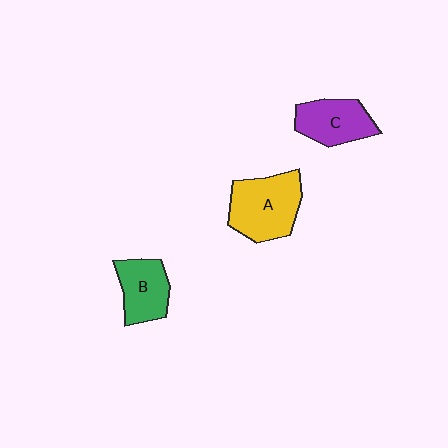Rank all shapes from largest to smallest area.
From largest to smallest: A (yellow), C (purple), B (green).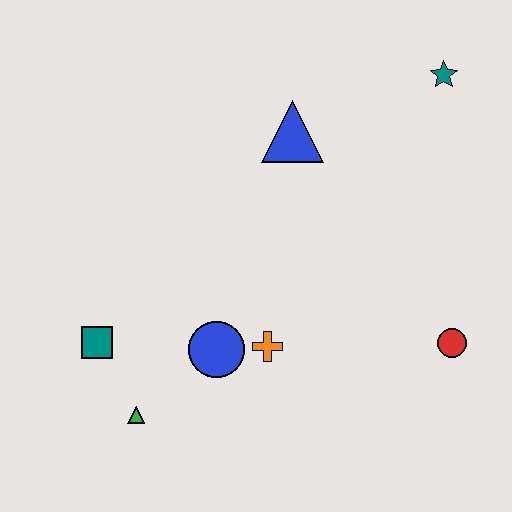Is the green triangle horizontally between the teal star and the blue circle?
No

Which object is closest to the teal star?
The blue triangle is closest to the teal star.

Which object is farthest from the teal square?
The teal star is farthest from the teal square.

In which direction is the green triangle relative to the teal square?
The green triangle is below the teal square.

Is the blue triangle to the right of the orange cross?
Yes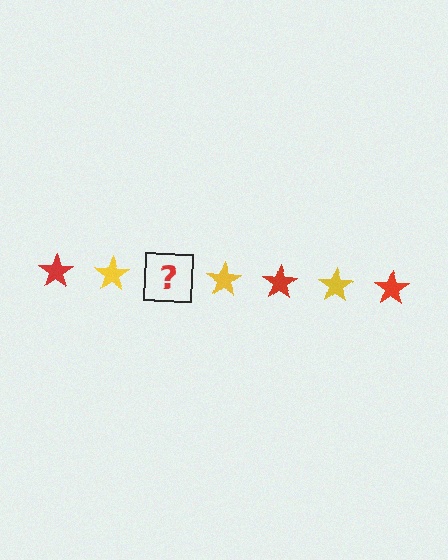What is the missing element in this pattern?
The missing element is a red star.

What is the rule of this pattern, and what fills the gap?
The rule is that the pattern cycles through red, yellow stars. The gap should be filled with a red star.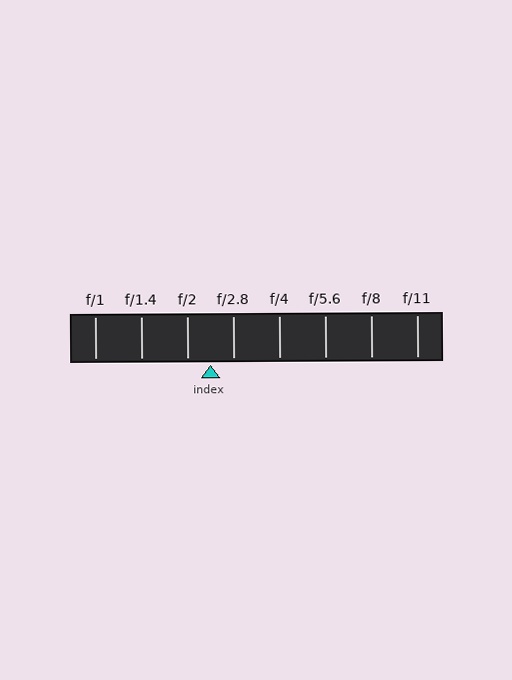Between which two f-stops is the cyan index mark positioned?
The index mark is between f/2 and f/2.8.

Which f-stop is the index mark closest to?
The index mark is closest to f/2.8.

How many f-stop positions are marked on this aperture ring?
There are 8 f-stop positions marked.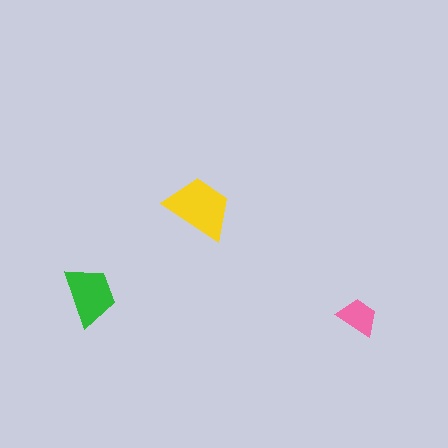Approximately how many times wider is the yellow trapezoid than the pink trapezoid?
About 1.5 times wider.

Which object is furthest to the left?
The green trapezoid is leftmost.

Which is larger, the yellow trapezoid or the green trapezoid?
The yellow one.